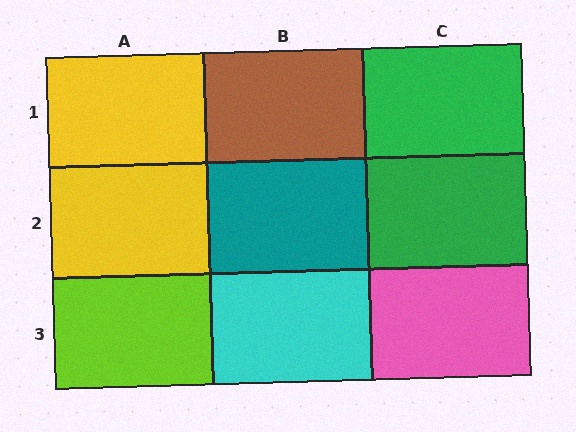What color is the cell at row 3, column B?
Cyan.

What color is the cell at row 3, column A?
Lime.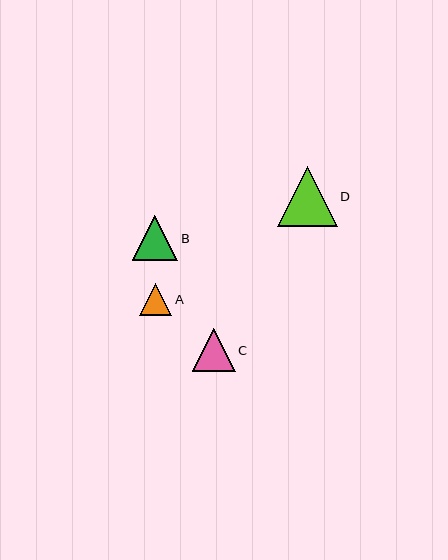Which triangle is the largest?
Triangle D is the largest with a size of approximately 59 pixels.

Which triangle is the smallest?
Triangle A is the smallest with a size of approximately 32 pixels.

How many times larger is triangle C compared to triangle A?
Triangle C is approximately 1.3 times the size of triangle A.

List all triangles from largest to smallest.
From largest to smallest: D, B, C, A.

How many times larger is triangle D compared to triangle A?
Triangle D is approximately 1.8 times the size of triangle A.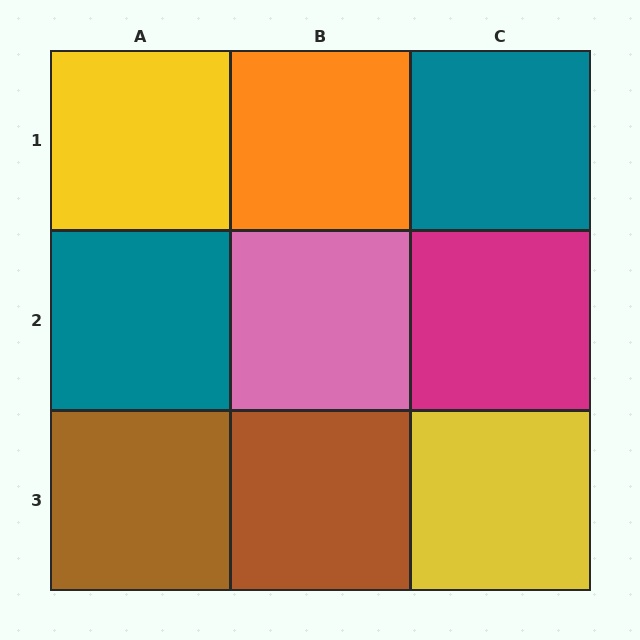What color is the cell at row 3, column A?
Brown.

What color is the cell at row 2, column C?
Magenta.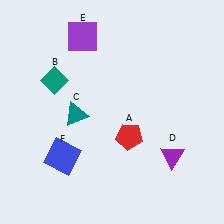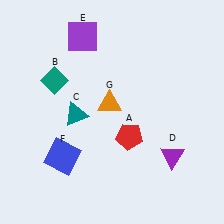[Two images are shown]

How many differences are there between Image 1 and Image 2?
There is 1 difference between the two images.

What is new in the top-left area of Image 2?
An orange triangle (G) was added in the top-left area of Image 2.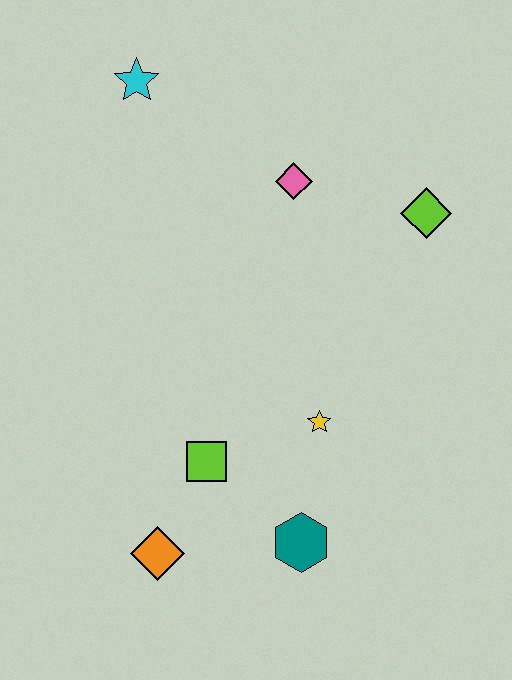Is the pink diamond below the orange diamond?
No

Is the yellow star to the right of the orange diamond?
Yes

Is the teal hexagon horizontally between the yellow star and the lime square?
Yes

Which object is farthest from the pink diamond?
The orange diamond is farthest from the pink diamond.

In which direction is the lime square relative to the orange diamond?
The lime square is above the orange diamond.